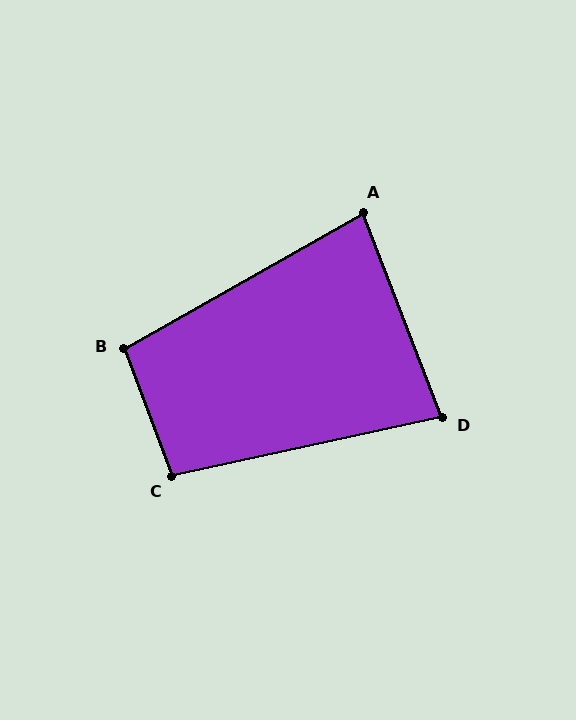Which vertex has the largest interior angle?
B, at approximately 99 degrees.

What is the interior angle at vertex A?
Approximately 82 degrees (acute).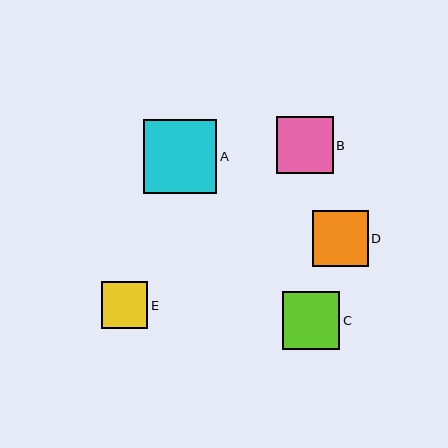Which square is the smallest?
Square E is the smallest with a size of approximately 46 pixels.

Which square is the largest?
Square A is the largest with a size of approximately 73 pixels.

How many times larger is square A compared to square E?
Square A is approximately 1.6 times the size of square E.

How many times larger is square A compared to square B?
Square A is approximately 1.3 times the size of square B.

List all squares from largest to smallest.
From largest to smallest: A, C, B, D, E.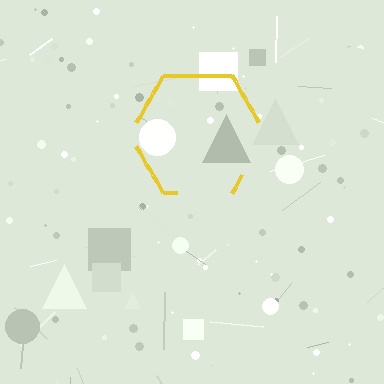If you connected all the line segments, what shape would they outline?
They would outline a hexagon.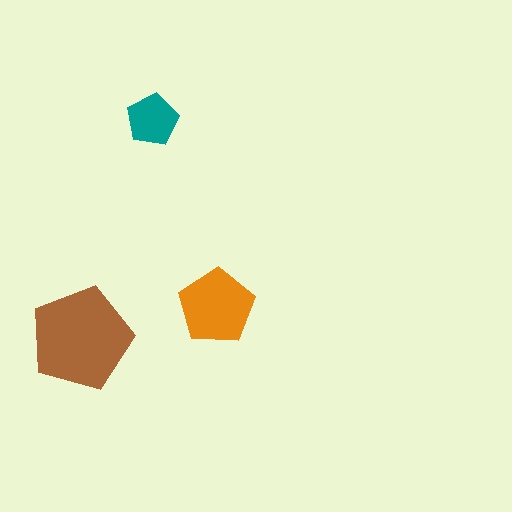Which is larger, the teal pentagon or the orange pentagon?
The orange one.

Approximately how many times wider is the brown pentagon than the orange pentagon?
About 1.5 times wider.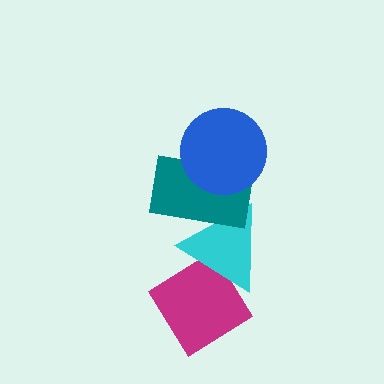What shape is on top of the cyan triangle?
The teal rectangle is on top of the cyan triangle.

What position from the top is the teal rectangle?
The teal rectangle is 2nd from the top.